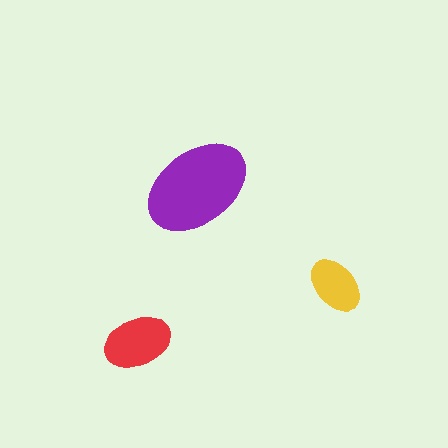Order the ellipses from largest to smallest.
the purple one, the red one, the yellow one.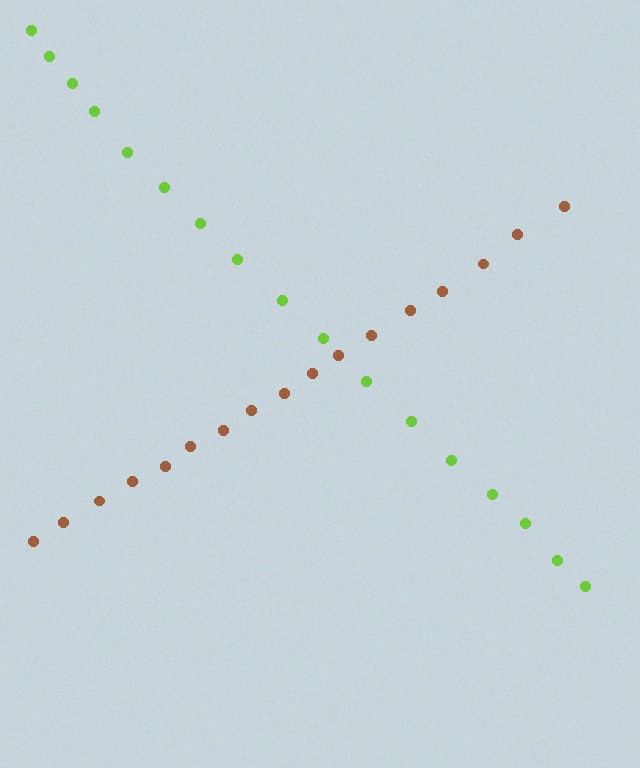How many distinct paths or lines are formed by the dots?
There are 2 distinct paths.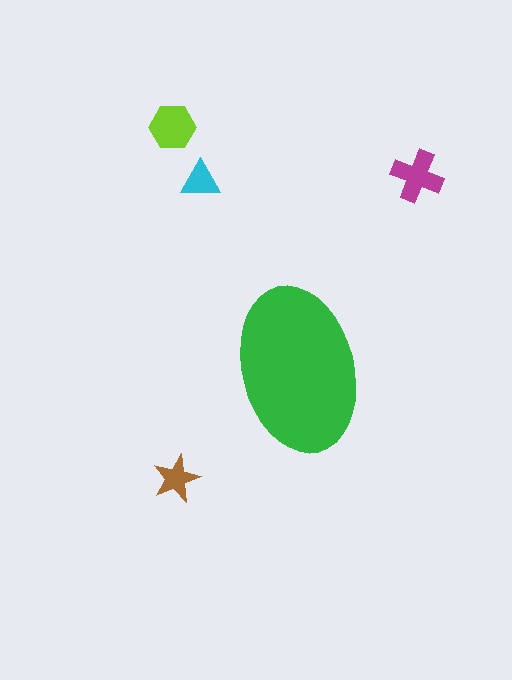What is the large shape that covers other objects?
A green ellipse.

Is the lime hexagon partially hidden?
No, the lime hexagon is fully visible.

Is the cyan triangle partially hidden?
No, the cyan triangle is fully visible.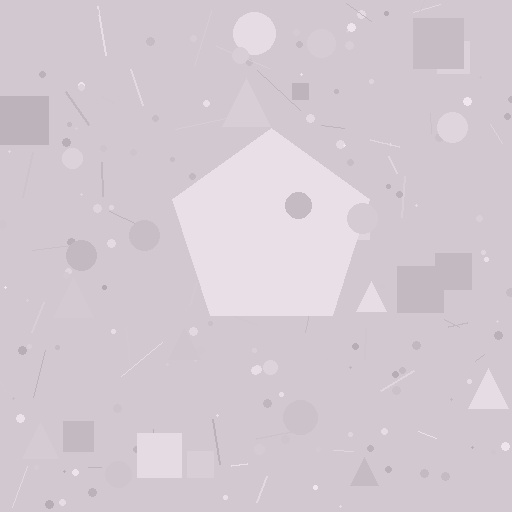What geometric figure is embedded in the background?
A pentagon is embedded in the background.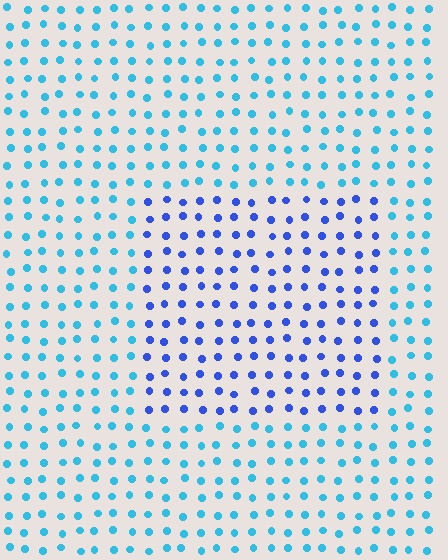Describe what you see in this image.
The image is filled with small cyan elements in a uniform arrangement. A rectangle-shaped region is visible where the elements are tinted to a slightly different hue, forming a subtle color boundary.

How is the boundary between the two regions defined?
The boundary is defined purely by a slight shift in hue (about 37 degrees). Spacing, size, and orientation are identical on both sides.